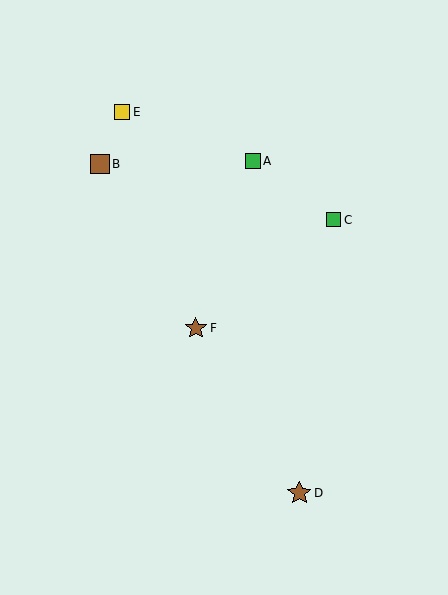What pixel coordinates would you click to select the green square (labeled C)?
Click at (334, 220) to select the green square C.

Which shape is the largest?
The brown star (labeled D) is the largest.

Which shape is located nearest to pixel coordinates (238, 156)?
The green square (labeled A) at (253, 161) is nearest to that location.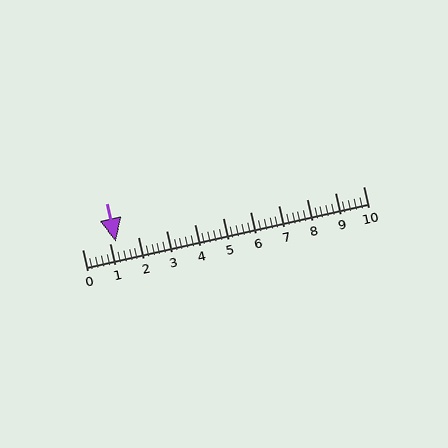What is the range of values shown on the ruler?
The ruler shows values from 0 to 10.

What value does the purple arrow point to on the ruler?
The purple arrow points to approximately 1.2.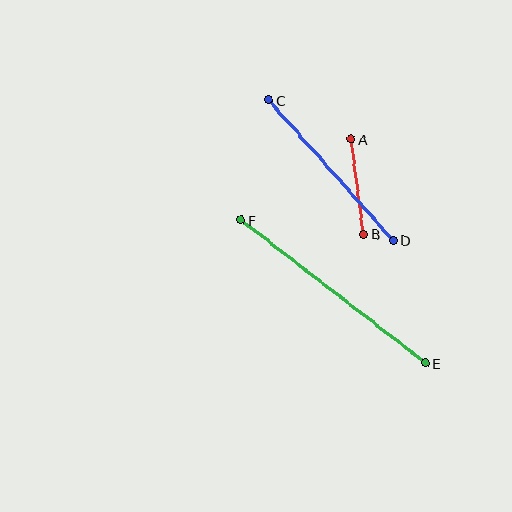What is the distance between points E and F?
The distance is approximately 233 pixels.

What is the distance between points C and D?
The distance is approximately 187 pixels.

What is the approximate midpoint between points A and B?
The midpoint is at approximately (357, 187) pixels.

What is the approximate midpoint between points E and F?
The midpoint is at approximately (333, 292) pixels.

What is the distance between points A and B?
The distance is approximately 96 pixels.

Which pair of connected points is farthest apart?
Points E and F are farthest apart.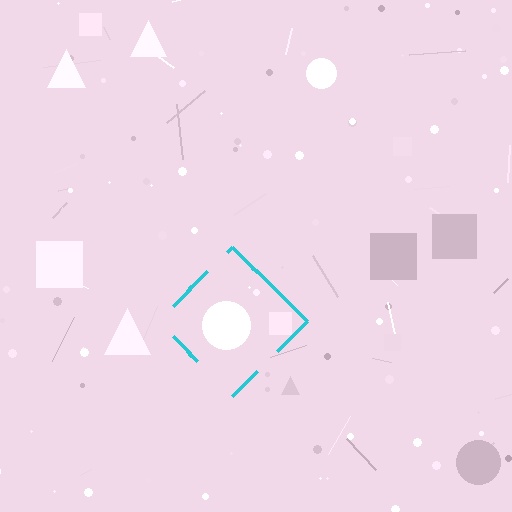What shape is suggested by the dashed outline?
The dashed outline suggests a diamond.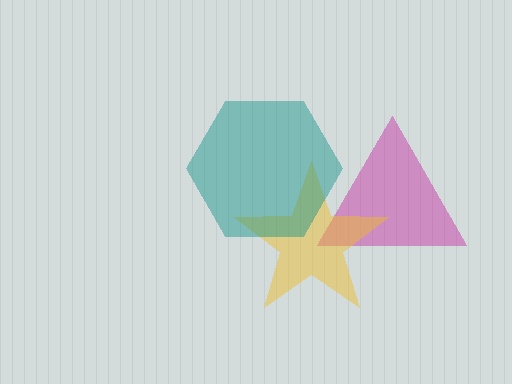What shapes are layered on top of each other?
The layered shapes are: a magenta triangle, a yellow star, a teal hexagon.